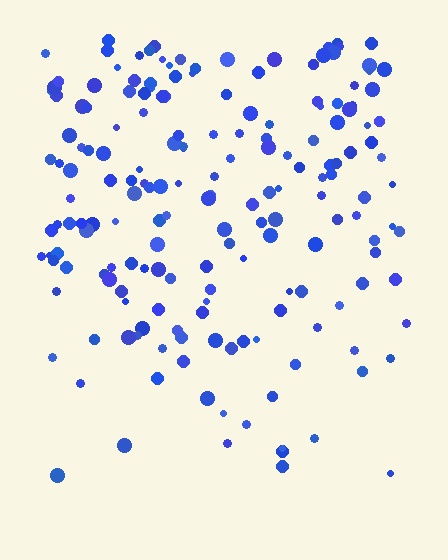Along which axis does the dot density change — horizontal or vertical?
Vertical.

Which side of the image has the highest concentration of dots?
The top.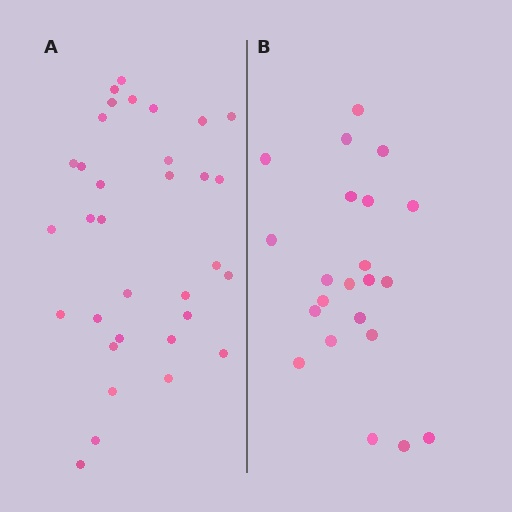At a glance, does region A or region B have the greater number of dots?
Region A (the left region) has more dots.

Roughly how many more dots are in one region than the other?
Region A has roughly 12 or so more dots than region B.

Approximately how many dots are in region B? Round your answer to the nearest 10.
About 20 dots. (The exact count is 22, which rounds to 20.)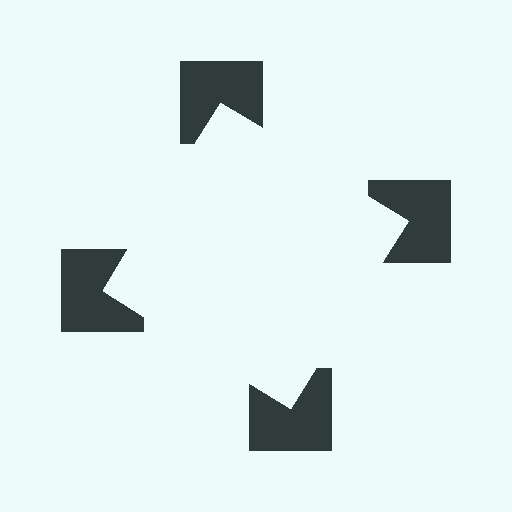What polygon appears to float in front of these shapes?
An illusory square — its edges are inferred from the aligned wedge cuts in the notched squares, not physically drawn.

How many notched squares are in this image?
There are 4 — one at each vertex of the illusory square.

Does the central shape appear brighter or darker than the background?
It typically appears slightly brighter than the background, even though no actual brightness change is drawn.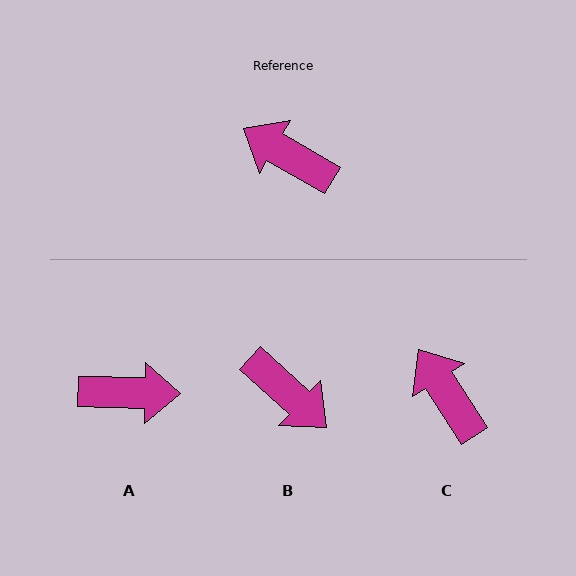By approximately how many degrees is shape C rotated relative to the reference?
Approximately 27 degrees clockwise.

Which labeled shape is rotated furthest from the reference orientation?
B, about 168 degrees away.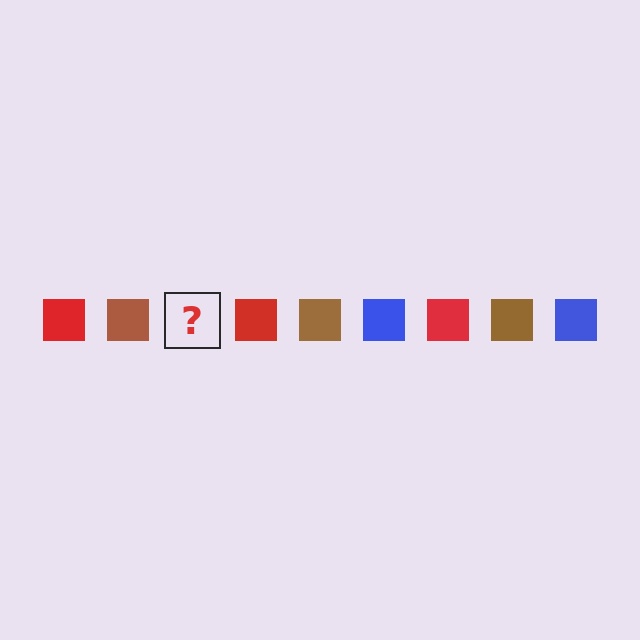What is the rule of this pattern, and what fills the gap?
The rule is that the pattern cycles through red, brown, blue squares. The gap should be filled with a blue square.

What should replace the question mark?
The question mark should be replaced with a blue square.